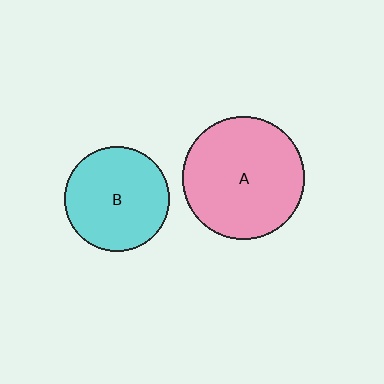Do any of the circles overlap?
No, none of the circles overlap.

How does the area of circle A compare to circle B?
Approximately 1.4 times.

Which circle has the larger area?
Circle A (pink).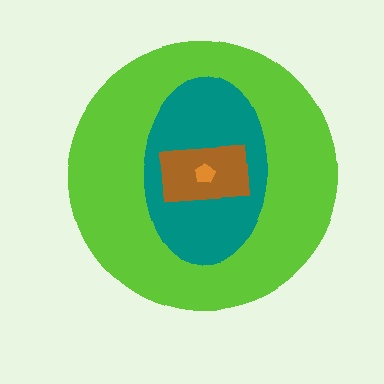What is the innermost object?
The orange pentagon.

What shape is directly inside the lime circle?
The teal ellipse.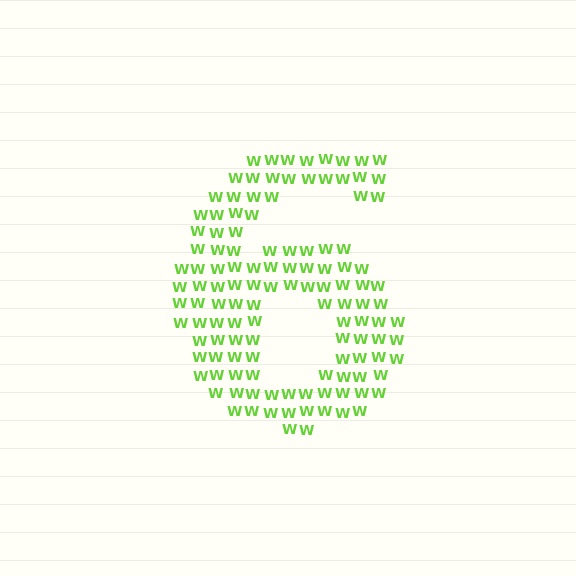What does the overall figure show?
The overall figure shows the digit 6.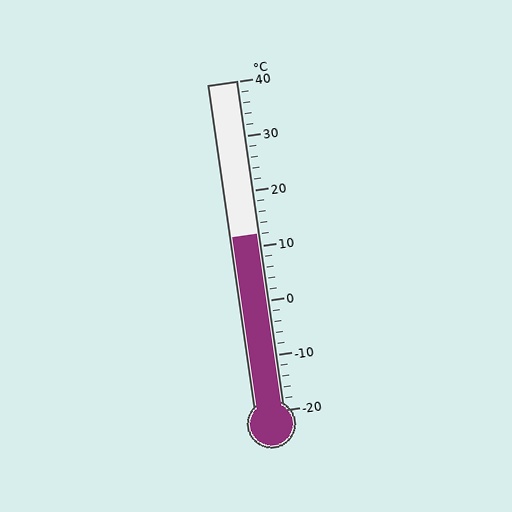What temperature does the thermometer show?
The thermometer shows approximately 12°C.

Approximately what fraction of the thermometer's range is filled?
The thermometer is filled to approximately 55% of its range.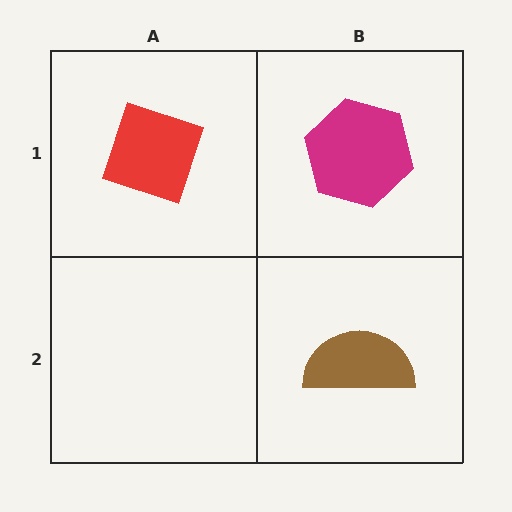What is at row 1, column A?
A red diamond.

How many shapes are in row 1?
2 shapes.